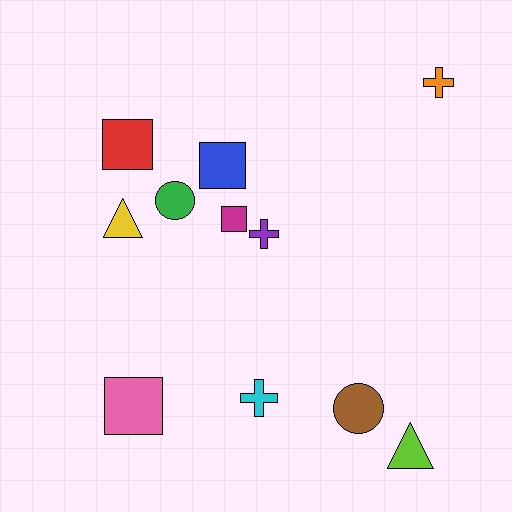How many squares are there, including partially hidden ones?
There are 4 squares.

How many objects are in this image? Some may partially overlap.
There are 11 objects.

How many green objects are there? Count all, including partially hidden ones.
There is 1 green object.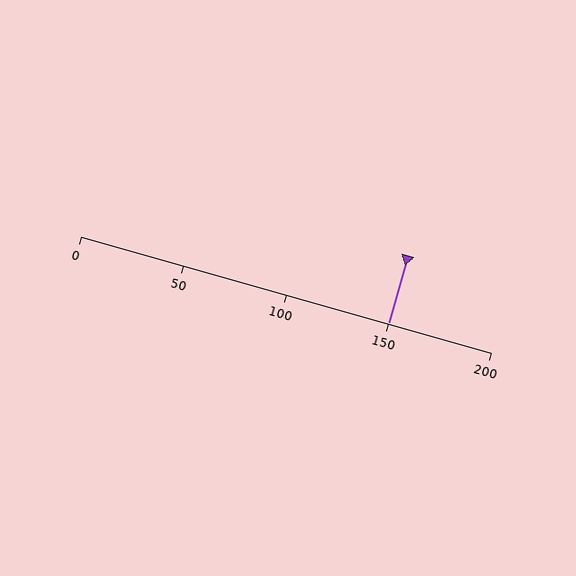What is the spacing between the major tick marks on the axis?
The major ticks are spaced 50 apart.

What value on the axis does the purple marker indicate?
The marker indicates approximately 150.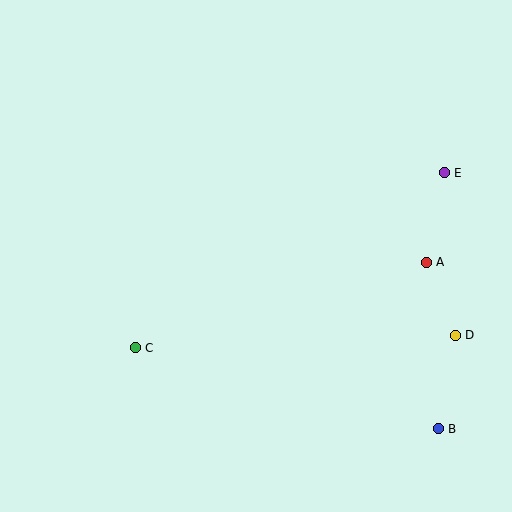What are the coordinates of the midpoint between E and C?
The midpoint between E and C is at (290, 260).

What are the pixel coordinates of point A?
Point A is at (426, 262).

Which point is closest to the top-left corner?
Point C is closest to the top-left corner.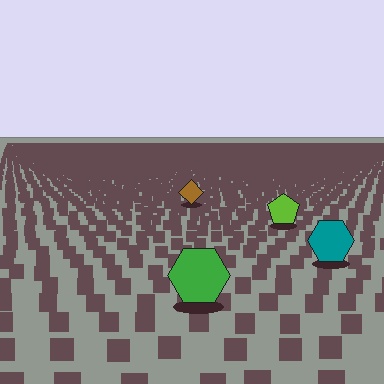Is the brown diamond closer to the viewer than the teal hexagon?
No. The teal hexagon is closer — you can tell from the texture gradient: the ground texture is coarser near it.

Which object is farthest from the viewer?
The brown diamond is farthest from the viewer. It appears smaller and the ground texture around it is denser.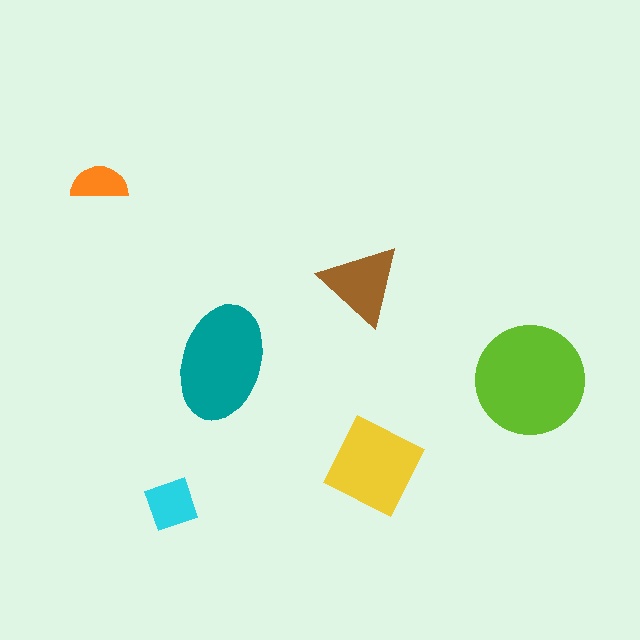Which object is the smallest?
The orange semicircle.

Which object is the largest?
The lime circle.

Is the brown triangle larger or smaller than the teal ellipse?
Smaller.